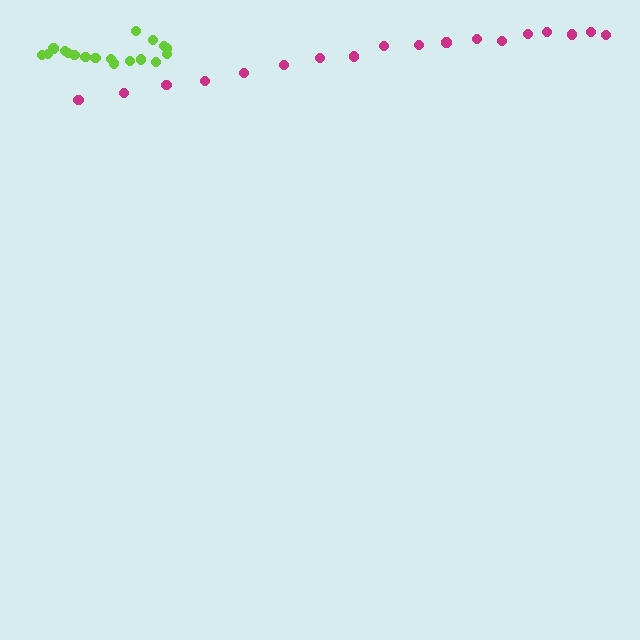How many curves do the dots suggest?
There are 2 distinct paths.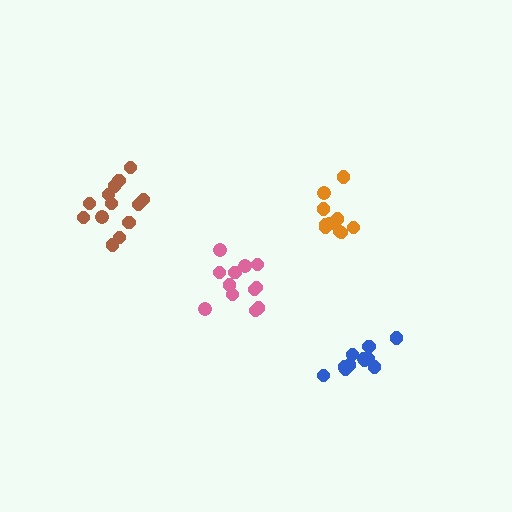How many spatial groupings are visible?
There are 4 spatial groupings.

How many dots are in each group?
Group 1: 10 dots, Group 2: 11 dots, Group 3: 13 dots, Group 4: 12 dots (46 total).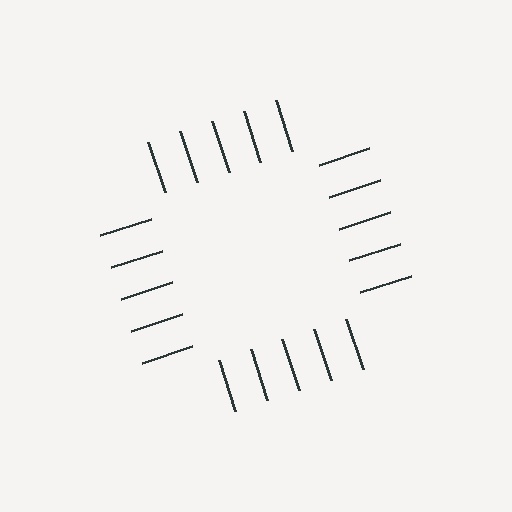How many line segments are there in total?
20 — 5 along each of the 4 edges.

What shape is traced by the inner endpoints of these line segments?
An illusory square — the line segments terminate on its edges but no continuous stroke is drawn.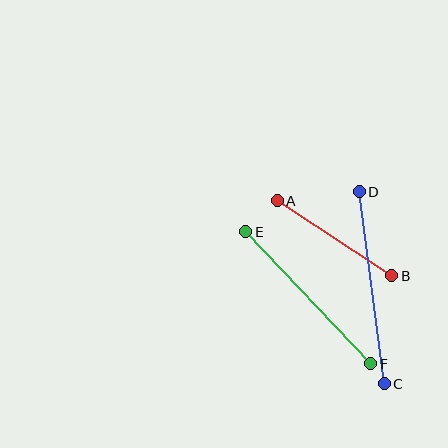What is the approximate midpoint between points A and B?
The midpoint is at approximately (335, 238) pixels.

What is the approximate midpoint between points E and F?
The midpoint is at approximately (308, 298) pixels.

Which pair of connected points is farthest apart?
Points C and D are farthest apart.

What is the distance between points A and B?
The distance is approximately 137 pixels.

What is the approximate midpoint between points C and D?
The midpoint is at approximately (372, 288) pixels.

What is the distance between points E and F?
The distance is approximately 182 pixels.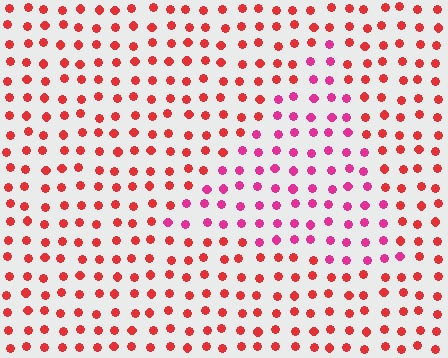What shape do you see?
I see a triangle.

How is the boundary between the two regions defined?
The boundary is defined purely by a slight shift in hue (about 33 degrees). Spacing, size, and orientation are identical on both sides.